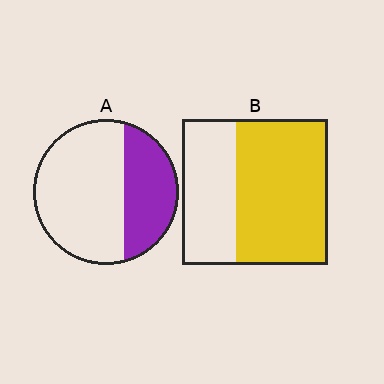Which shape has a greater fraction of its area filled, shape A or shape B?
Shape B.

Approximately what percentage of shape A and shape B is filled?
A is approximately 35% and B is approximately 65%.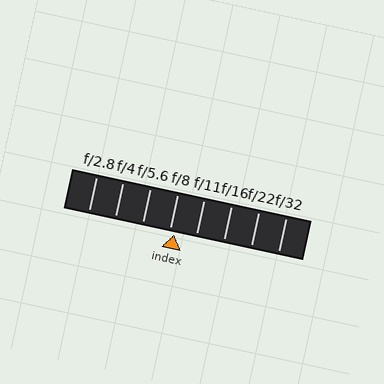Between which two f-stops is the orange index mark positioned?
The index mark is between f/8 and f/11.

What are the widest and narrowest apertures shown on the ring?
The widest aperture shown is f/2.8 and the narrowest is f/32.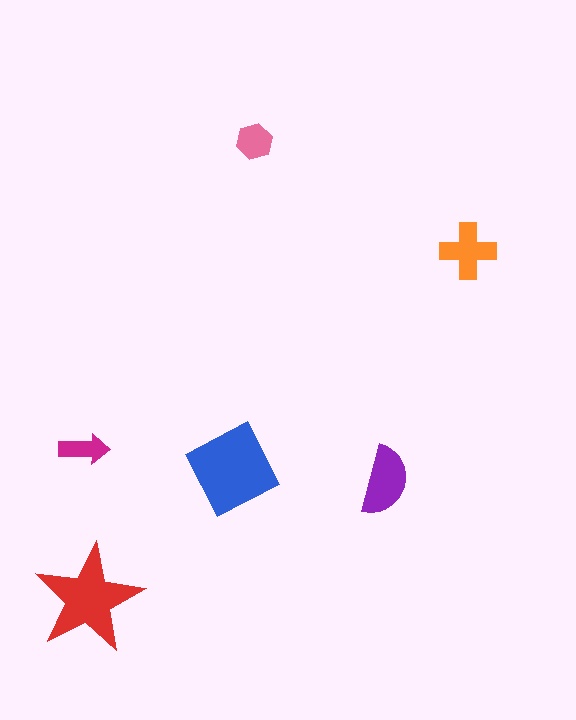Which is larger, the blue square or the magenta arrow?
The blue square.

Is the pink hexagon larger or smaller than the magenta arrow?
Larger.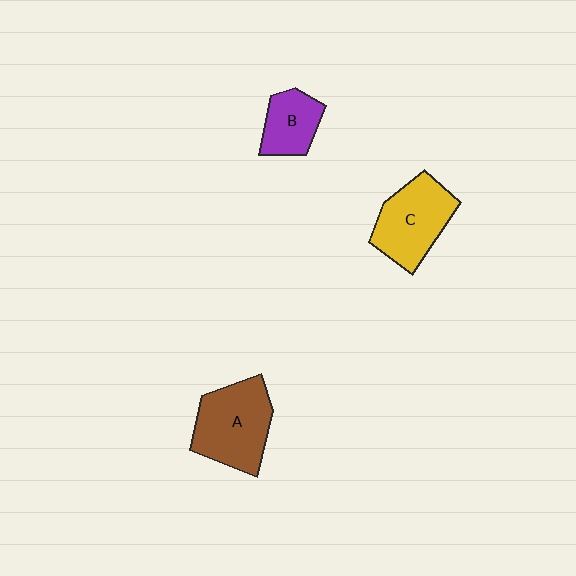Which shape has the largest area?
Shape A (brown).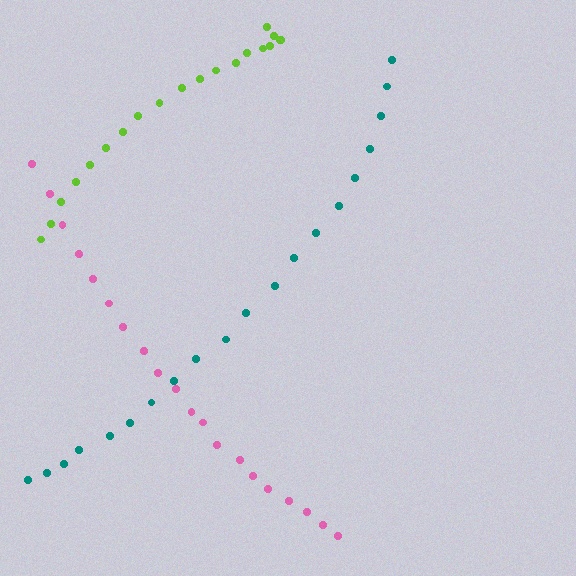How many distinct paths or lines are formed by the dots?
There are 3 distinct paths.